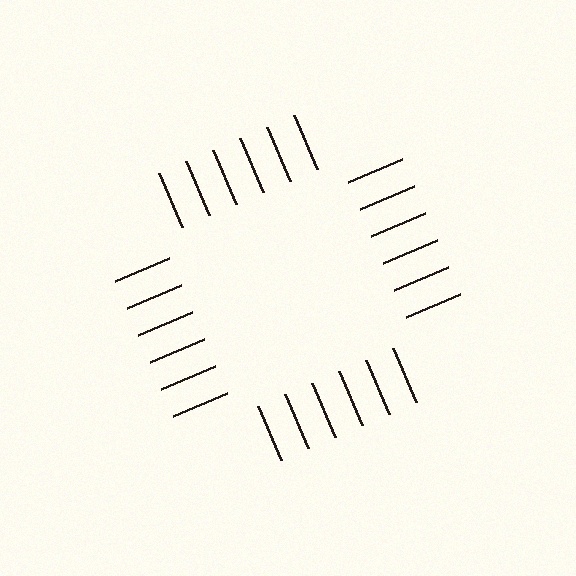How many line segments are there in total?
24 — 6 along each of the 4 edges.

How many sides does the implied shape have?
4 sides — the line-ends trace a square.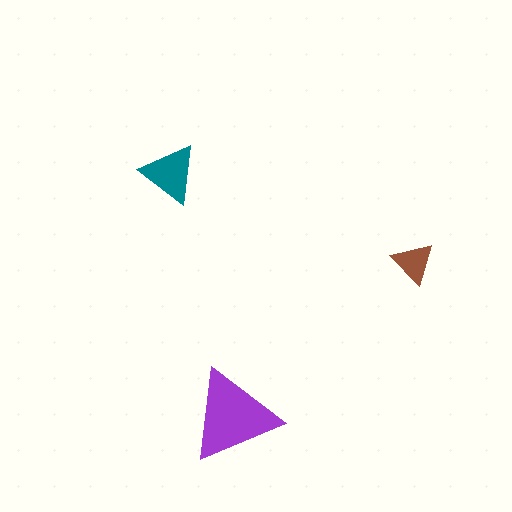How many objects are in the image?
There are 3 objects in the image.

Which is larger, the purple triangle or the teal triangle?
The purple one.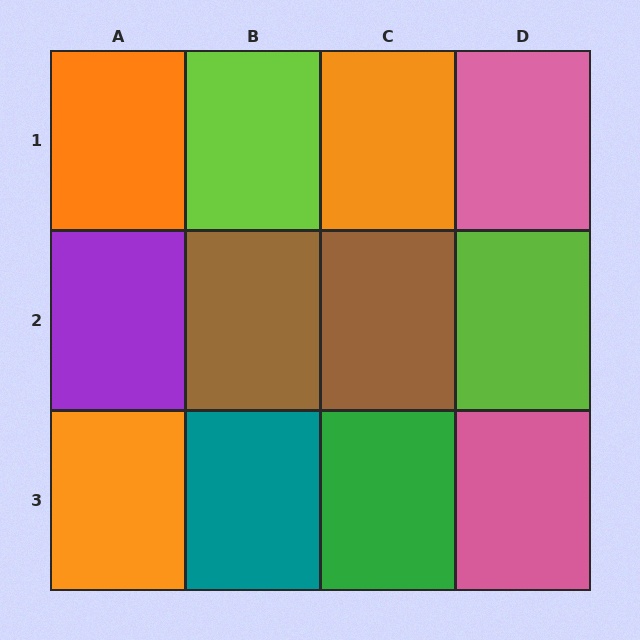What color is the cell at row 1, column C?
Orange.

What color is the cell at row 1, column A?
Orange.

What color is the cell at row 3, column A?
Orange.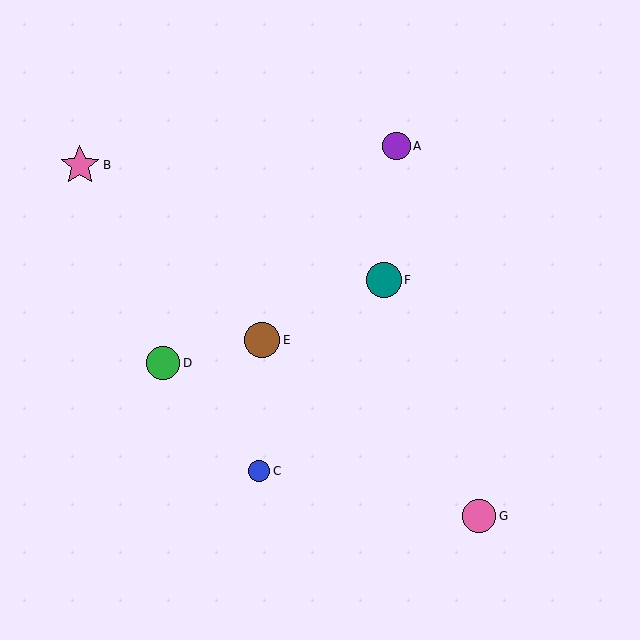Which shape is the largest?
The pink star (labeled B) is the largest.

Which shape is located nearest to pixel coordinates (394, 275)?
The teal circle (labeled F) at (384, 280) is nearest to that location.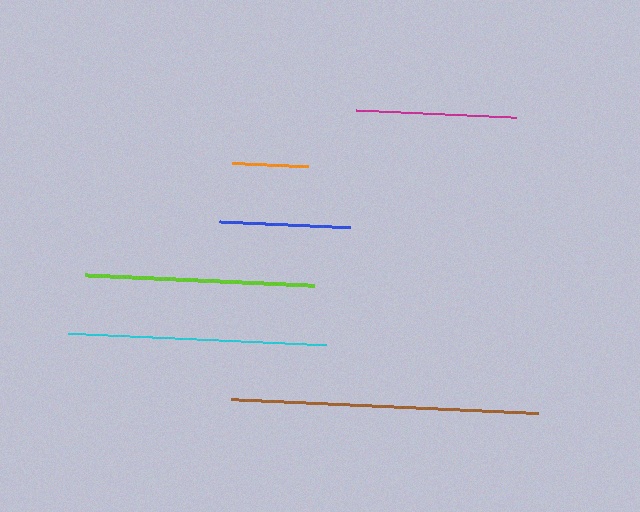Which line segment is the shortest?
The orange line is the shortest at approximately 76 pixels.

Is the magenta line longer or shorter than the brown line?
The brown line is longer than the magenta line.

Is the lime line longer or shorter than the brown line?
The brown line is longer than the lime line.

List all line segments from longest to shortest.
From longest to shortest: brown, cyan, lime, magenta, blue, orange.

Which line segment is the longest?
The brown line is the longest at approximately 307 pixels.